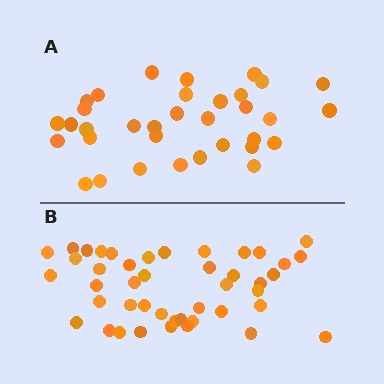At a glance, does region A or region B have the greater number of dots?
Region B (the bottom region) has more dots.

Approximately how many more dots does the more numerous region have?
Region B has roughly 10 or so more dots than region A.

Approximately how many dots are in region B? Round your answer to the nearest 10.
About 40 dots. (The exact count is 44, which rounds to 40.)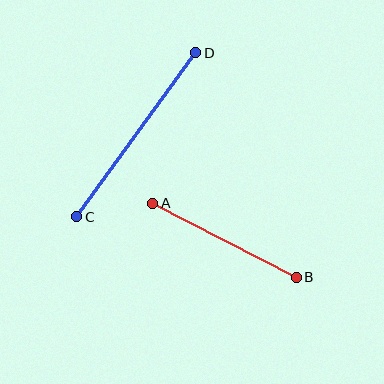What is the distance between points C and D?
The distance is approximately 203 pixels.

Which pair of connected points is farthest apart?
Points C and D are farthest apart.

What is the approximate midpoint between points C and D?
The midpoint is at approximately (136, 135) pixels.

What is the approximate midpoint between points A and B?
The midpoint is at approximately (224, 240) pixels.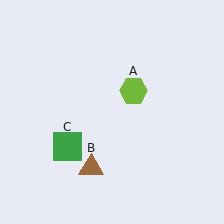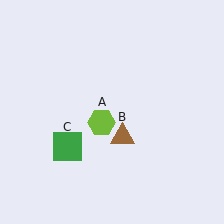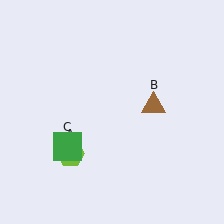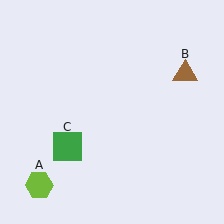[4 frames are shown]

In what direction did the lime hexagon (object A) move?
The lime hexagon (object A) moved down and to the left.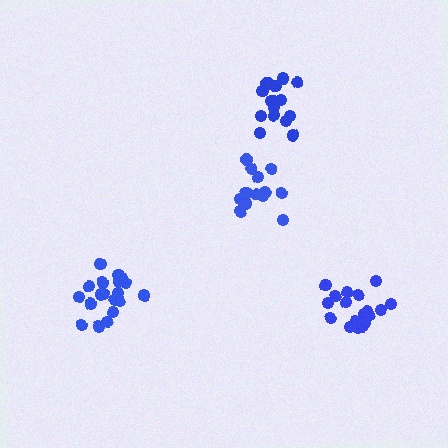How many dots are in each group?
Group 1: 20 dots, Group 2: 14 dots, Group 3: 18 dots, Group 4: 16 dots (68 total).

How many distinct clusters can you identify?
There are 4 distinct clusters.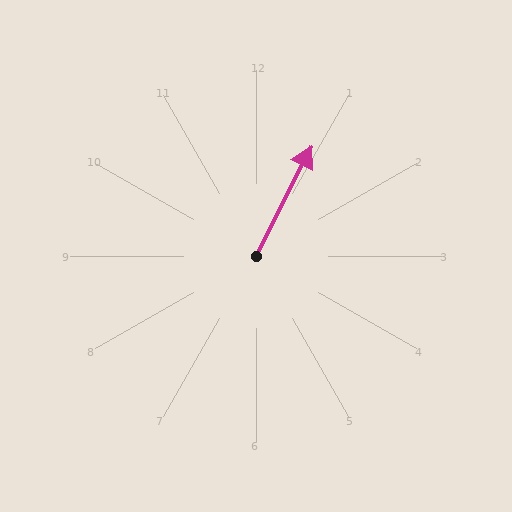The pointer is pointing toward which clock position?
Roughly 1 o'clock.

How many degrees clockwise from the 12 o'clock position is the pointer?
Approximately 26 degrees.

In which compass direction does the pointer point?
Northeast.